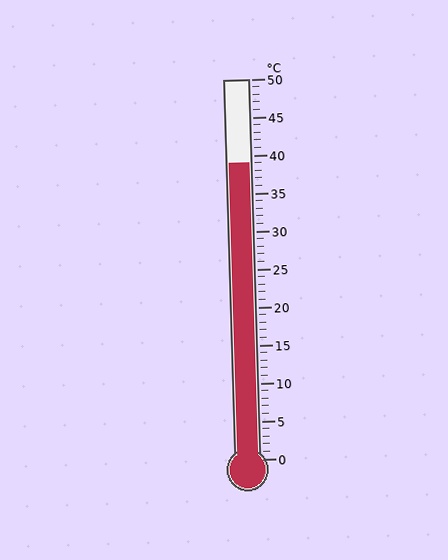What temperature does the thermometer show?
The thermometer shows approximately 39°C.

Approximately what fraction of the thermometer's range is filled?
The thermometer is filled to approximately 80% of its range.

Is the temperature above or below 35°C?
The temperature is above 35°C.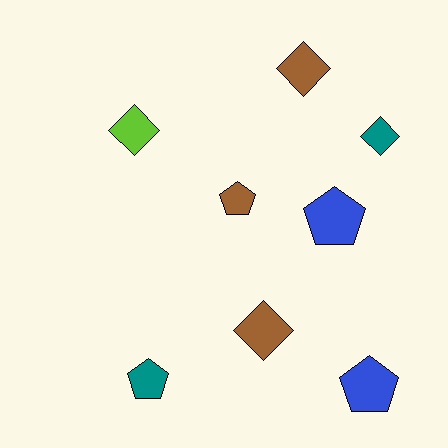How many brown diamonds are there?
There are 2 brown diamonds.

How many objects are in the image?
There are 8 objects.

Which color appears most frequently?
Brown, with 3 objects.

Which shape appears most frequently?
Pentagon, with 4 objects.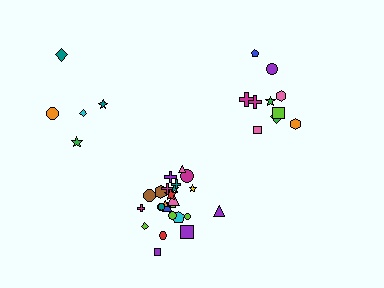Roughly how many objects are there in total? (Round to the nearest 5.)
Roughly 40 objects in total.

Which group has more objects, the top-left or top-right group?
The top-right group.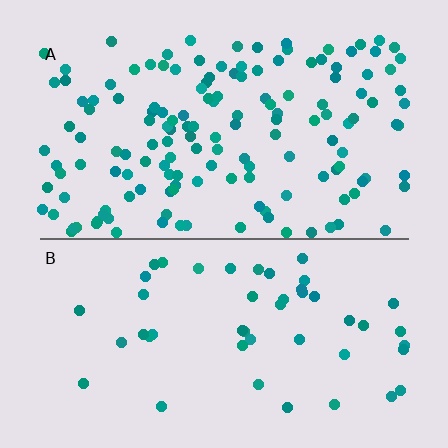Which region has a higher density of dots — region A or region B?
A (the top).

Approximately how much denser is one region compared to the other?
Approximately 3.1× — region A over region B.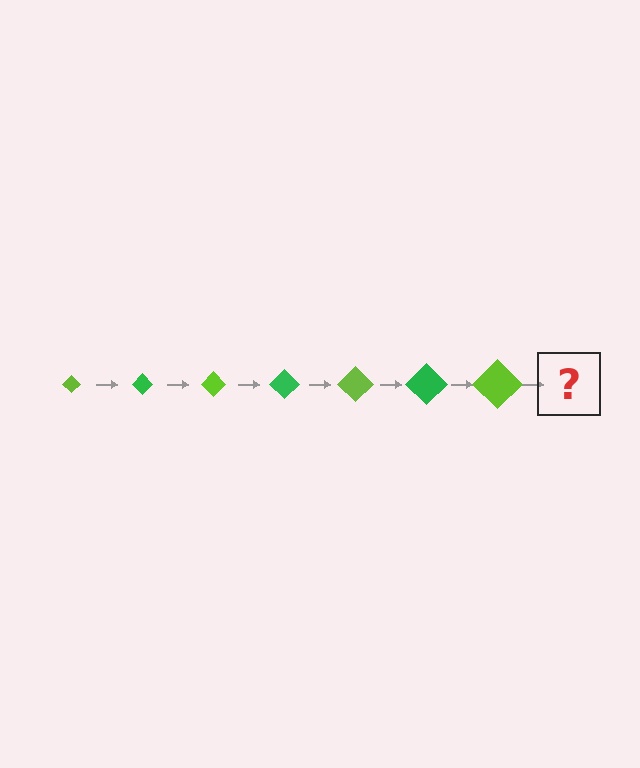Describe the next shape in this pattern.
It should be a green diamond, larger than the previous one.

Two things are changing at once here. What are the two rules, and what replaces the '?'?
The two rules are that the diamond grows larger each step and the color cycles through lime and green. The '?' should be a green diamond, larger than the previous one.